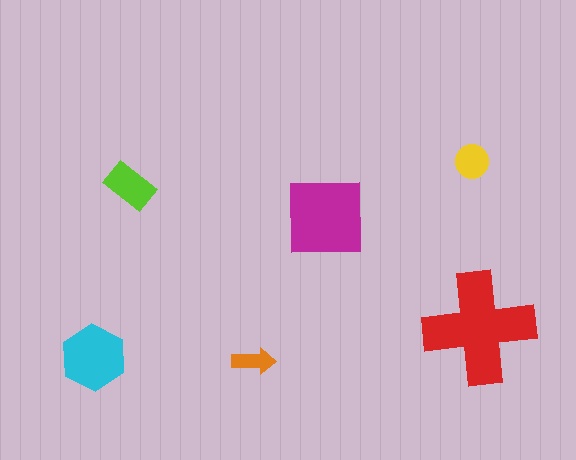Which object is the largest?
The red cross.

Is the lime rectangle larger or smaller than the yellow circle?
Larger.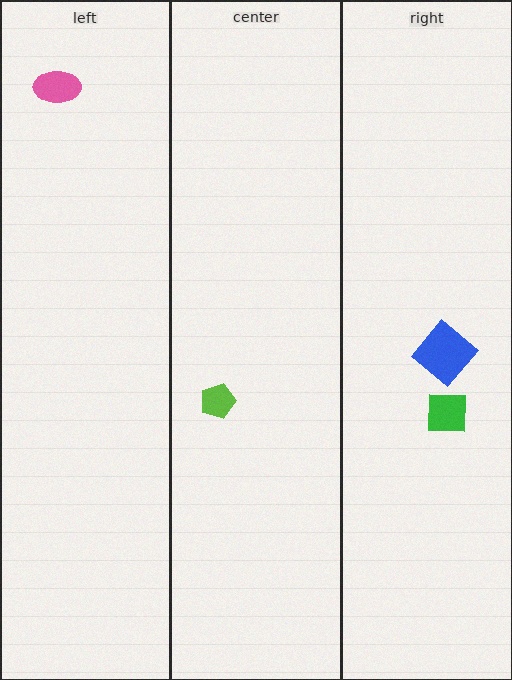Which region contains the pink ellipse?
The left region.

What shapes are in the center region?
The lime pentagon.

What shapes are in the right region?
The green square, the blue diamond.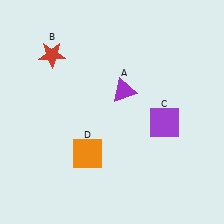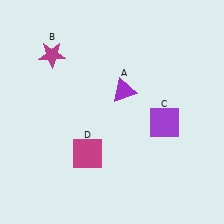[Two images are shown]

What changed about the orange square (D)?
In Image 1, D is orange. In Image 2, it changed to magenta.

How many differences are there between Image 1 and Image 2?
There are 2 differences between the two images.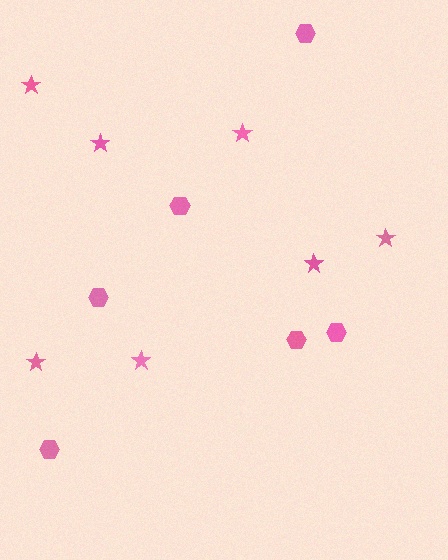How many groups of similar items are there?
There are 2 groups: one group of stars (7) and one group of hexagons (6).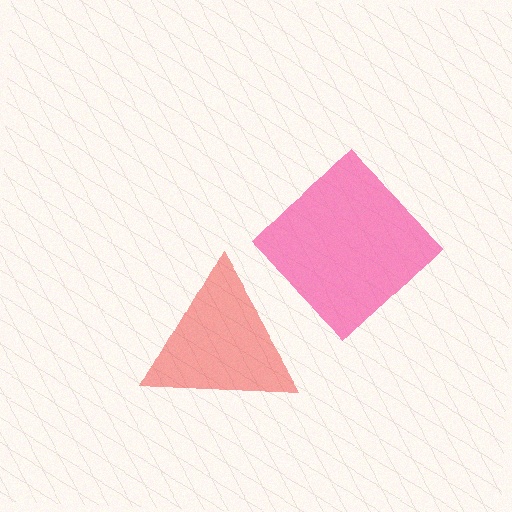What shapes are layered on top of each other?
The layered shapes are: a red triangle, a pink diamond.